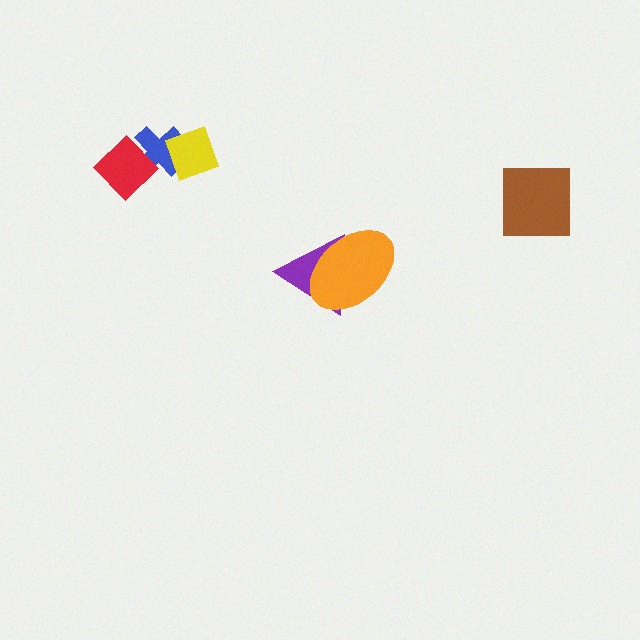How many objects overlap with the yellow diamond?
1 object overlaps with the yellow diamond.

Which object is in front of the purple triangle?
The orange ellipse is in front of the purple triangle.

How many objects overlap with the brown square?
0 objects overlap with the brown square.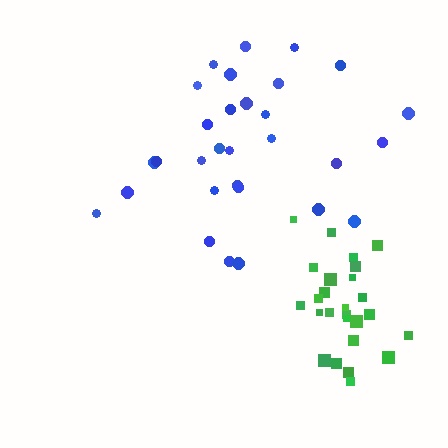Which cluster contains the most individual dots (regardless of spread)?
Blue (30).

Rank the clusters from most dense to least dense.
green, blue.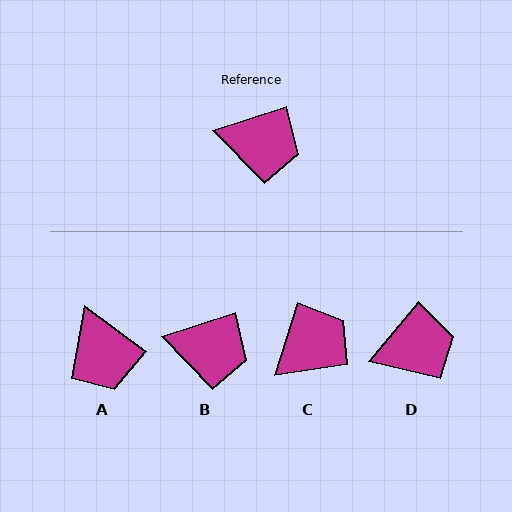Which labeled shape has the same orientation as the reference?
B.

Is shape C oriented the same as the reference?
No, it is off by about 54 degrees.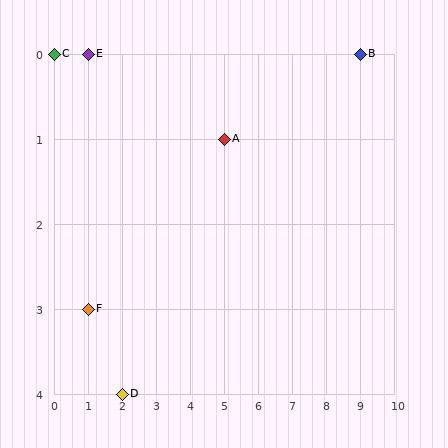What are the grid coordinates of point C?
Point C is at grid coordinates (0, 0).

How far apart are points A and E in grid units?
Points A and E are 4 columns and 1 row apart (about 4.1 grid units diagonally).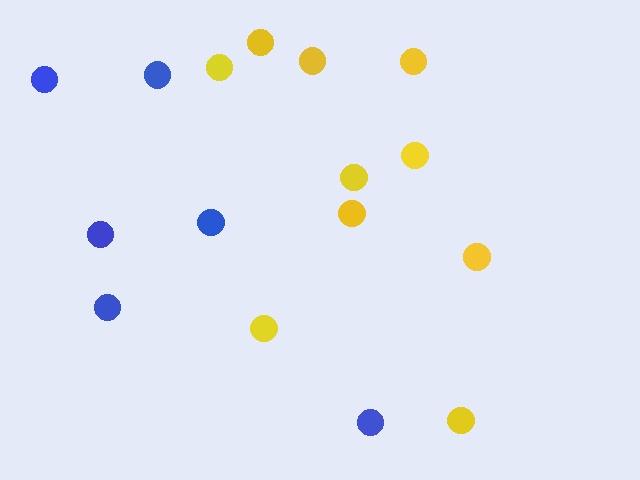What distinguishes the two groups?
There are 2 groups: one group of blue circles (6) and one group of yellow circles (10).